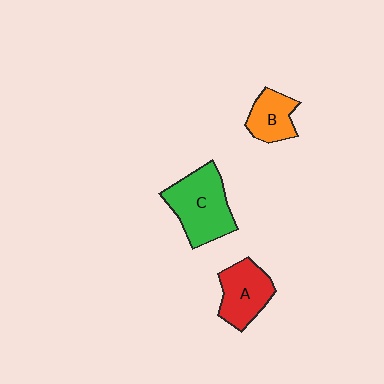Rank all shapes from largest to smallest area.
From largest to smallest: C (green), A (red), B (orange).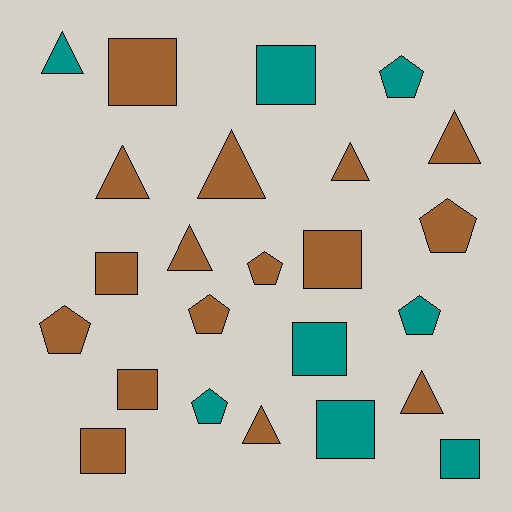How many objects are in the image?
There are 24 objects.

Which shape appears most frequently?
Square, with 9 objects.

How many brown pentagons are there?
There are 4 brown pentagons.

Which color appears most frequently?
Brown, with 16 objects.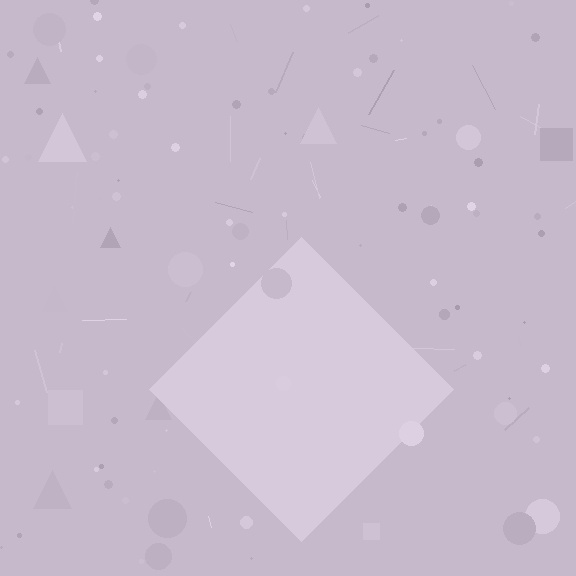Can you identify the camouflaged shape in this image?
The camouflaged shape is a diamond.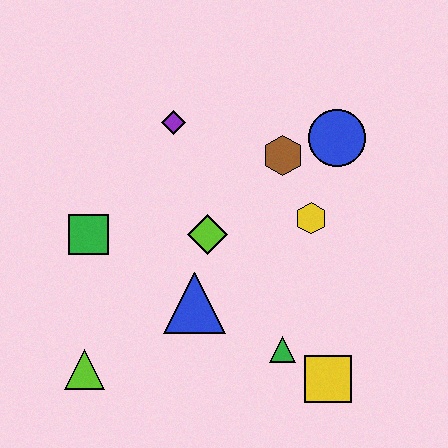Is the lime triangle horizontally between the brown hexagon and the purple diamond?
No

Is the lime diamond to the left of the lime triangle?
No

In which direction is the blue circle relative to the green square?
The blue circle is to the right of the green square.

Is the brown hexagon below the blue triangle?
No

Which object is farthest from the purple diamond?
The yellow square is farthest from the purple diamond.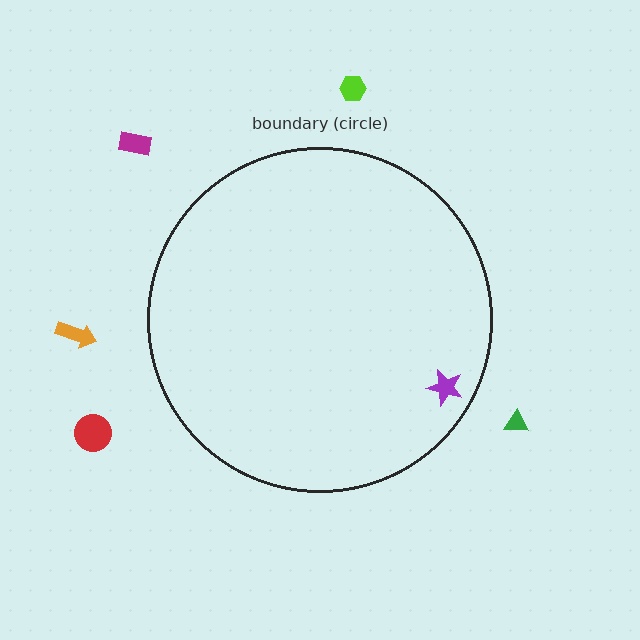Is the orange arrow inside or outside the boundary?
Outside.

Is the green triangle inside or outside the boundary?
Outside.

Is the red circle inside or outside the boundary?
Outside.